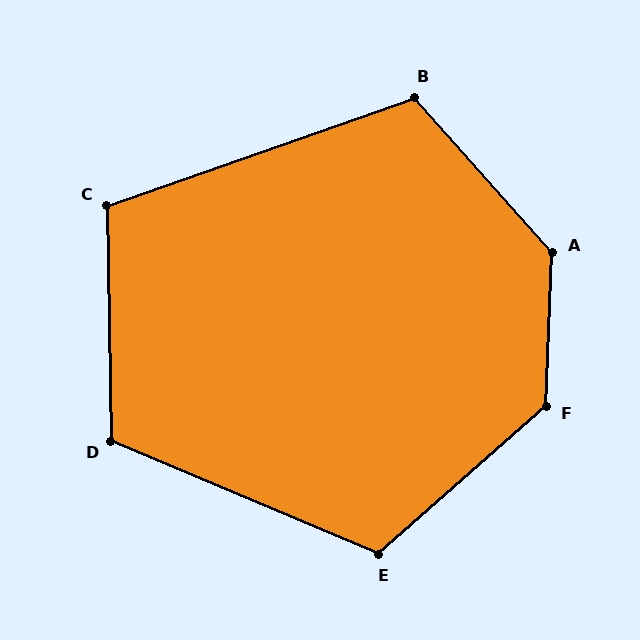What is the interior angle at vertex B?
Approximately 112 degrees (obtuse).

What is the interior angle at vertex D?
Approximately 114 degrees (obtuse).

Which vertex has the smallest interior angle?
C, at approximately 108 degrees.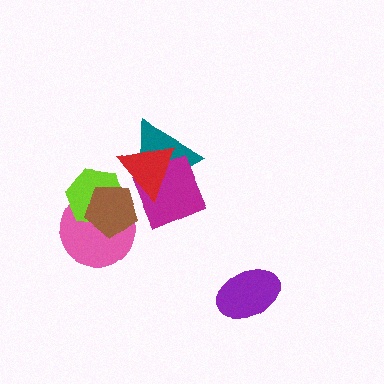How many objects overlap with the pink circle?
2 objects overlap with the pink circle.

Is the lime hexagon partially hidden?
Yes, it is partially covered by another shape.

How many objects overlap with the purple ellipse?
0 objects overlap with the purple ellipse.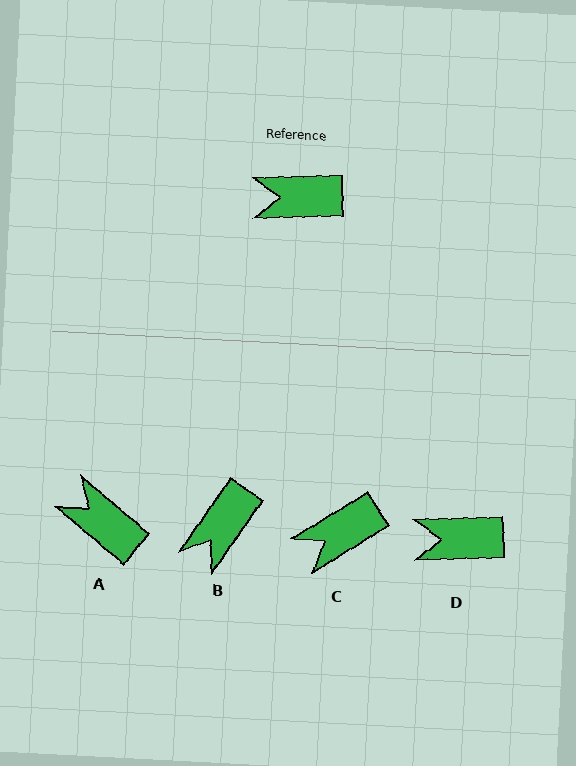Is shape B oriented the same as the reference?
No, it is off by about 53 degrees.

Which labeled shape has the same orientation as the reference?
D.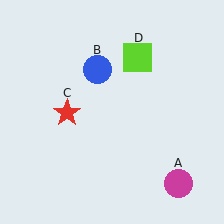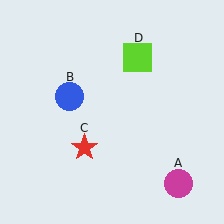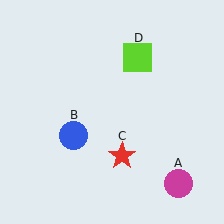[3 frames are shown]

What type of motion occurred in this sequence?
The blue circle (object B), red star (object C) rotated counterclockwise around the center of the scene.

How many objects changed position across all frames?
2 objects changed position: blue circle (object B), red star (object C).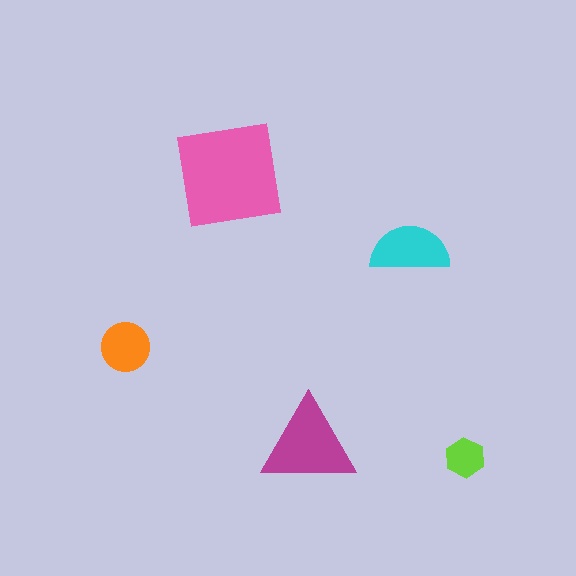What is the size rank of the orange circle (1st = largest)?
4th.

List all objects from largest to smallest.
The pink square, the magenta triangle, the cyan semicircle, the orange circle, the lime hexagon.